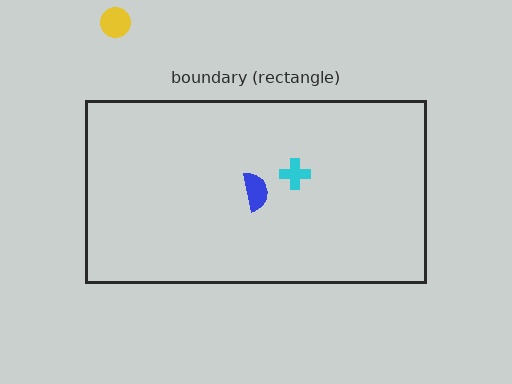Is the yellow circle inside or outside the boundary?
Outside.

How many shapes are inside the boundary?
2 inside, 1 outside.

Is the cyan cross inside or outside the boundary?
Inside.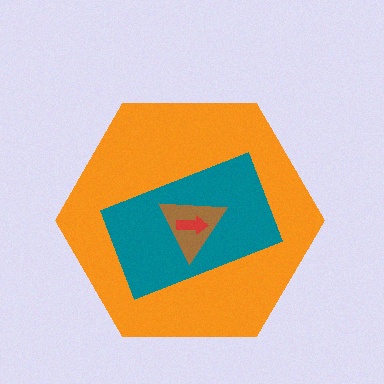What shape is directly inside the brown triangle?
The red arrow.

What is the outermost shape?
The orange hexagon.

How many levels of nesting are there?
4.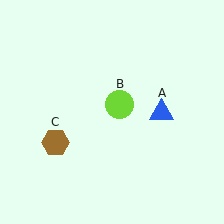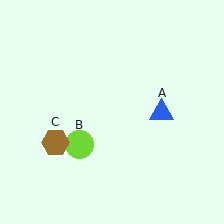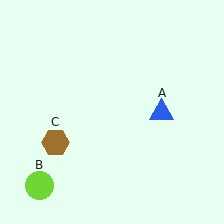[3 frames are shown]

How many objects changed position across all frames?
1 object changed position: lime circle (object B).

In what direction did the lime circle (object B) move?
The lime circle (object B) moved down and to the left.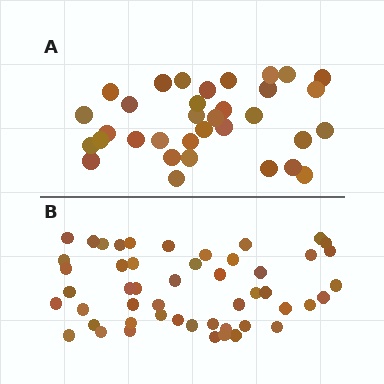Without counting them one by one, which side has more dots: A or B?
Region B (the bottom region) has more dots.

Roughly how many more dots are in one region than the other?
Region B has approximately 15 more dots than region A.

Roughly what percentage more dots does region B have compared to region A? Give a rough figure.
About 45% more.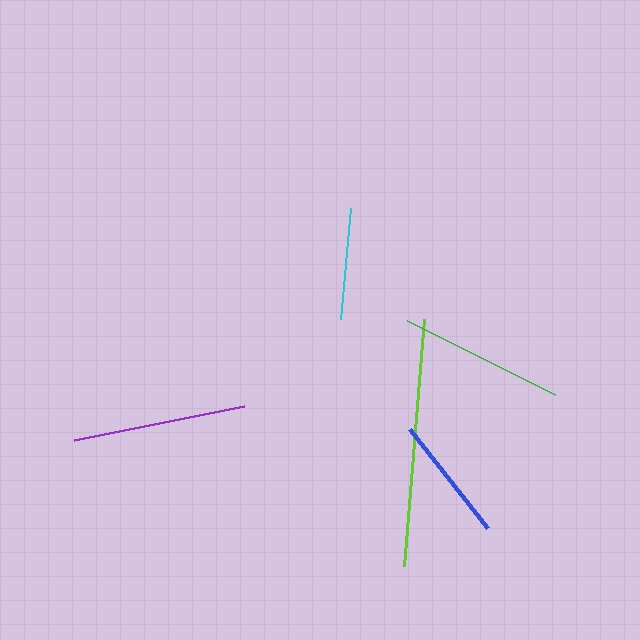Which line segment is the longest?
The lime line is the longest at approximately 247 pixels.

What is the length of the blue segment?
The blue segment is approximately 126 pixels long.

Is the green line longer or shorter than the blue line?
The green line is longer than the blue line.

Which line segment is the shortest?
The cyan line is the shortest at approximately 111 pixels.